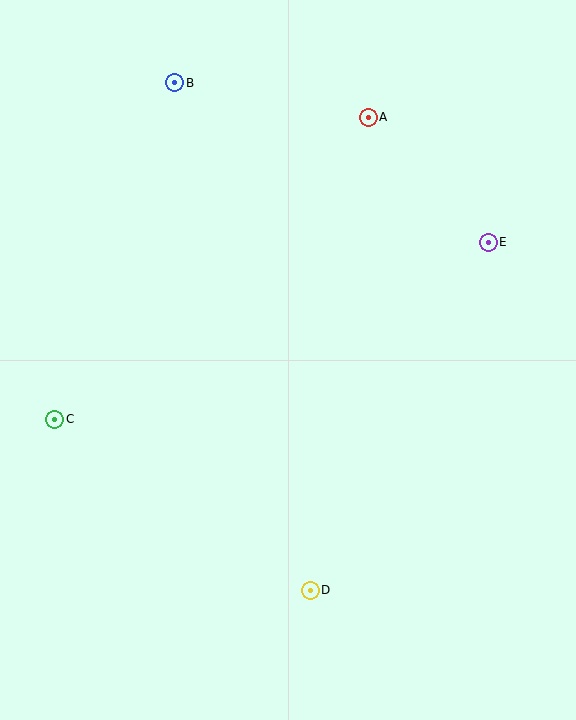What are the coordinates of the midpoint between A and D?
The midpoint between A and D is at (339, 354).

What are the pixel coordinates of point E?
Point E is at (488, 242).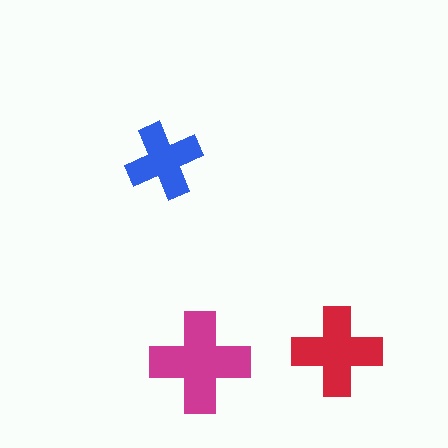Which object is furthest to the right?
The red cross is rightmost.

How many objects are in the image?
There are 3 objects in the image.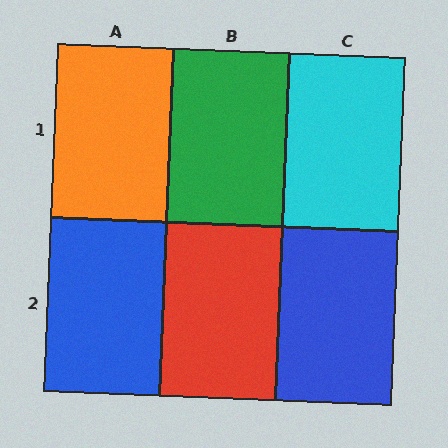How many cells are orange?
1 cell is orange.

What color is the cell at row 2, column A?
Blue.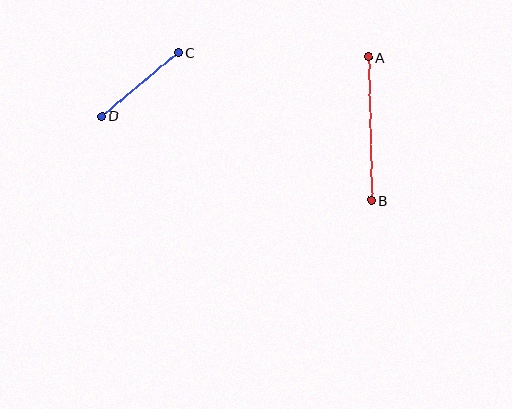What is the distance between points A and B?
The distance is approximately 143 pixels.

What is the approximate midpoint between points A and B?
The midpoint is at approximately (370, 129) pixels.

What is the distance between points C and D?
The distance is approximately 99 pixels.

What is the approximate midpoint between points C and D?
The midpoint is at approximately (140, 84) pixels.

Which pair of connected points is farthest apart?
Points A and B are farthest apart.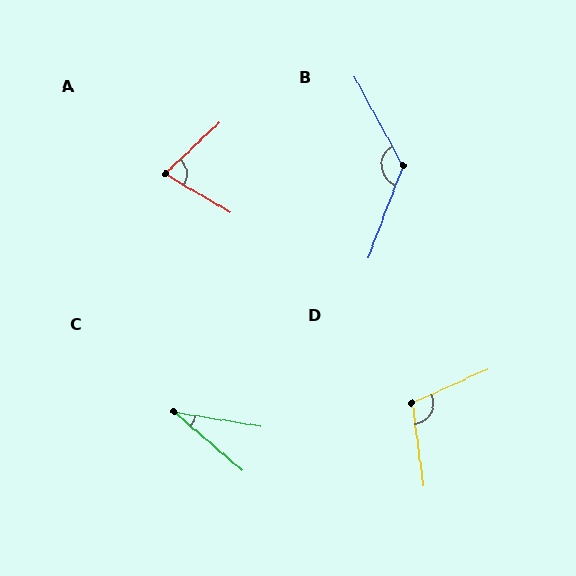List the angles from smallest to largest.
C (31°), A (74°), D (107°), B (131°).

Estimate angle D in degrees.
Approximately 107 degrees.